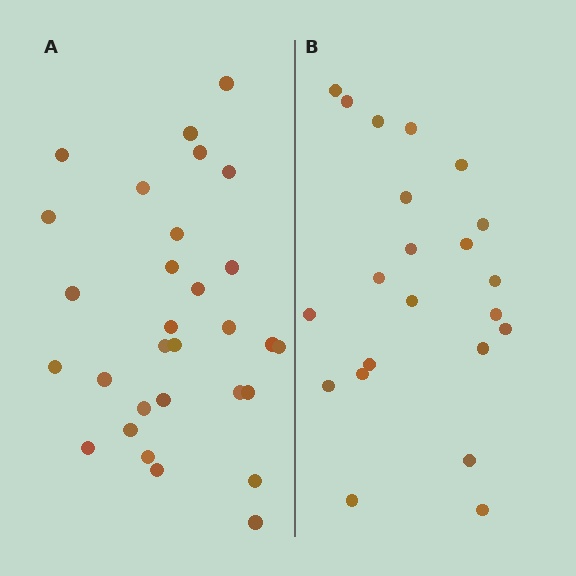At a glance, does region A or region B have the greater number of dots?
Region A (the left region) has more dots.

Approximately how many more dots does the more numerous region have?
Region A has roughly 8 or so more dots than region B.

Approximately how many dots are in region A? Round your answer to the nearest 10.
About 30 dots.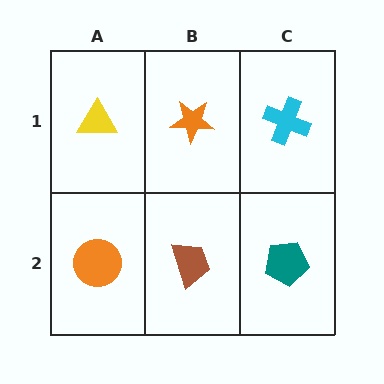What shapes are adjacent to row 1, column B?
A brown trapezoid (row 2, column B), a yellow triangle (row 1, column A), a cyan cross (row 1, column C).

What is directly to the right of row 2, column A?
A brown trapezoid.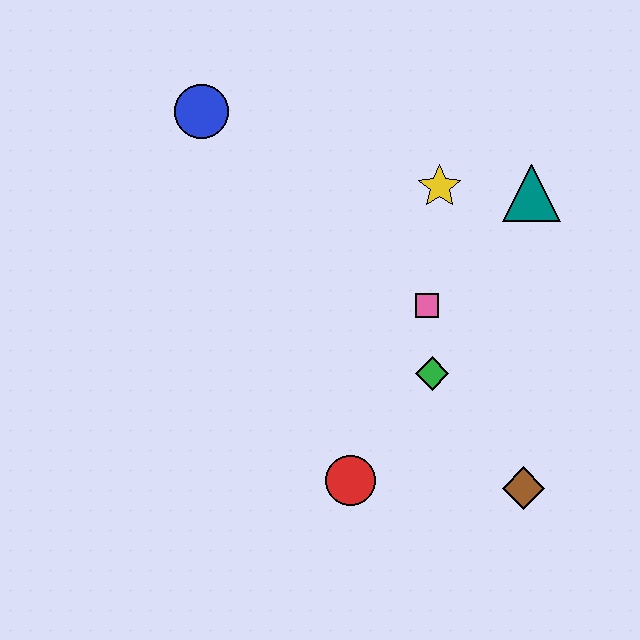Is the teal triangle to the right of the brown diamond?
Yes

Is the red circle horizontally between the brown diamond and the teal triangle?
No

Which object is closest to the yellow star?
The teal triangle is closest to the yellow star.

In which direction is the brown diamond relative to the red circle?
The brown diamond is to the right of the red circle.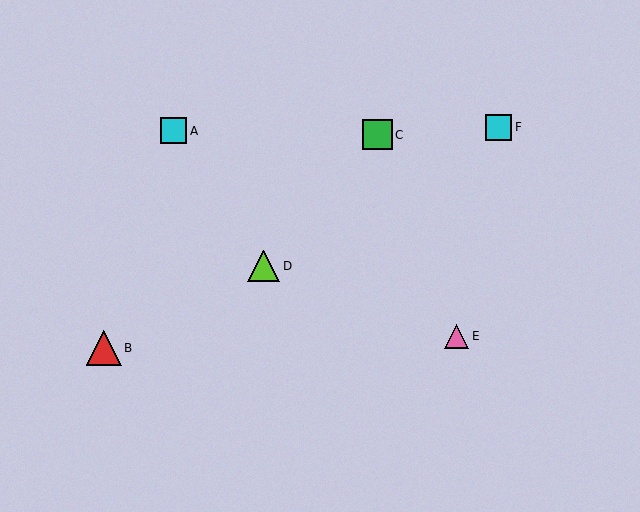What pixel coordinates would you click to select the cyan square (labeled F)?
Click at (498, 127) to select the cyan square F.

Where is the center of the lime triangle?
The center of the lime triangle is at (264, 266).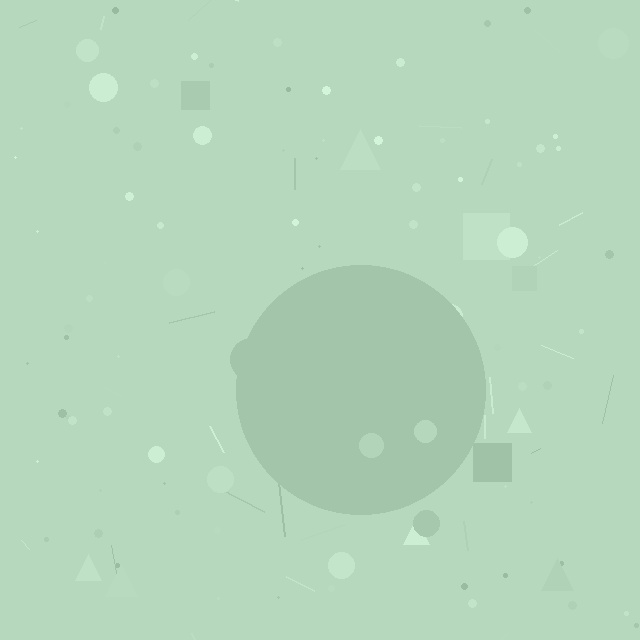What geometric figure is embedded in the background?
A circle is embedded in the background.